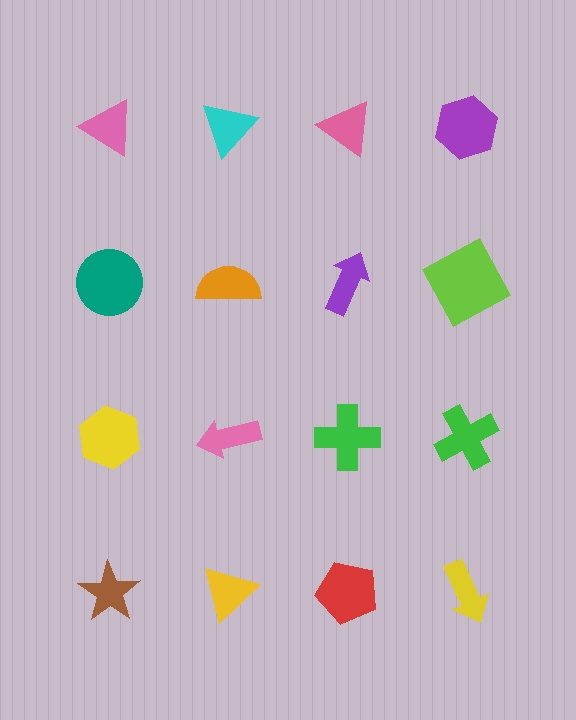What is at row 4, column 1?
A brown star.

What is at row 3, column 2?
A pink arrow.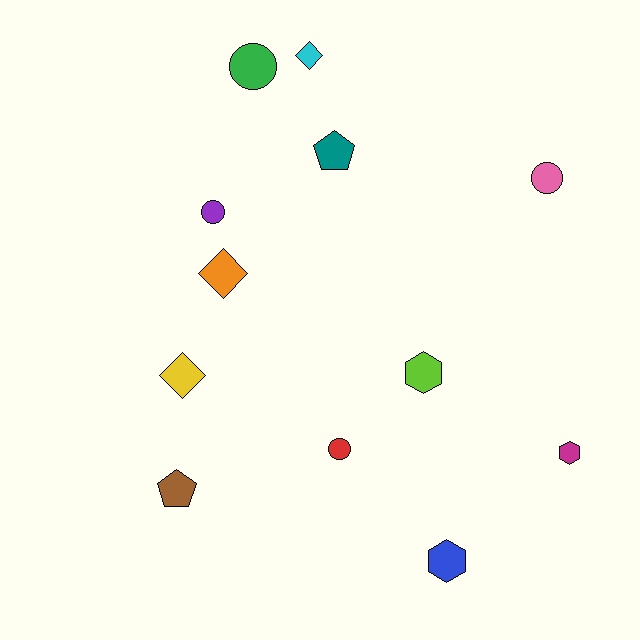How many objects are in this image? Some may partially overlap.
There are 12 objects.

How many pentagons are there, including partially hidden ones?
There are 2 pentagons.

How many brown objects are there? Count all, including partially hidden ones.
There is 1 brown object.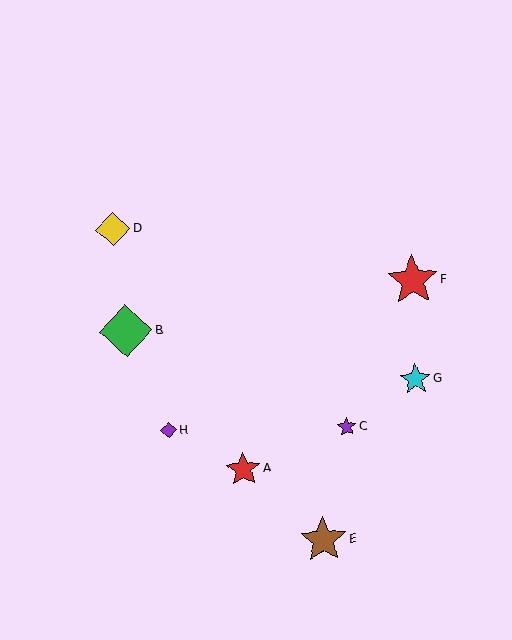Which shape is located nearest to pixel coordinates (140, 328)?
The green diamond (labeled B) at (126, 331) is nearest to that location.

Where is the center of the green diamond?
The center of the green diamond is at (126, 331).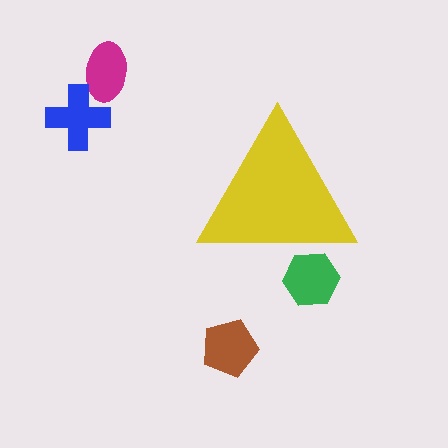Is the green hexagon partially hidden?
Yes, the green hexagon is partially hidden behind the yellow triangle.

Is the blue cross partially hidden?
No, the blue cross is fully visible.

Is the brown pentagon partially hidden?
No, the brown pentagon is fully visible.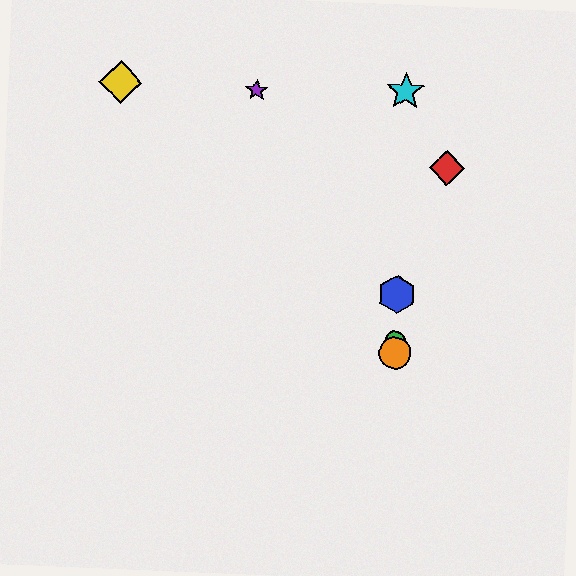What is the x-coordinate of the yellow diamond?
The yellow diamond is at x≈121.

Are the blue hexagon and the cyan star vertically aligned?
Yes, both are at x≈397.